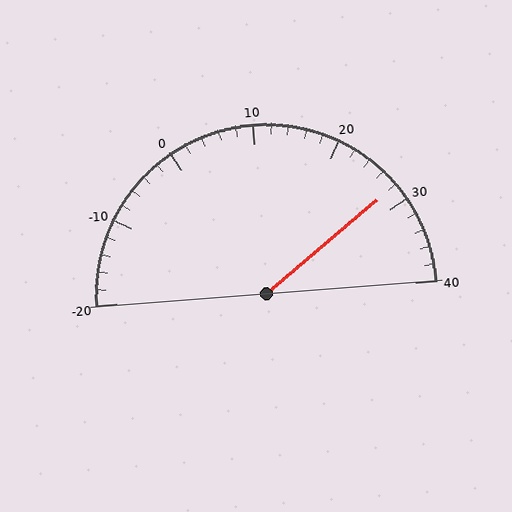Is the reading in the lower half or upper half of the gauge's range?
The reading is in the upper half of the range (-20 to 40).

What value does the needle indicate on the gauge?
The needle indicates approximately 28.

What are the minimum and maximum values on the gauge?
The gauge ranges from -20 to 40.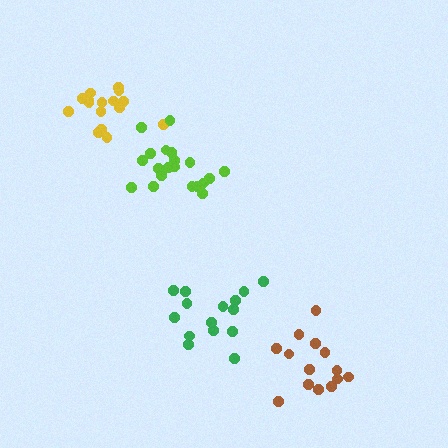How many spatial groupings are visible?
There are 4 spatial groupings.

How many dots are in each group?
Group 1: 15 dots, Group 2: 16 dots, Group 3: 20 dots, Group 4: 14 dots (65 total).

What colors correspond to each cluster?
The clusters are colored: green, yellow, lime, brown.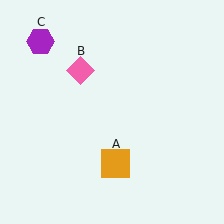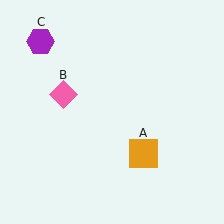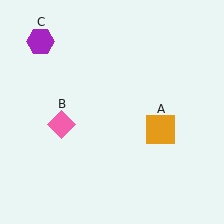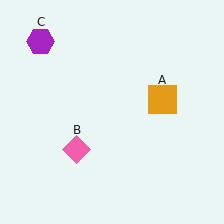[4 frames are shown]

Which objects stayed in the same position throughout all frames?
Purple hexagon (object C) remained stationary.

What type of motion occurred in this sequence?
The orange square (object A), pink diamond (object B) rotated counterclockwise around the center of the scene.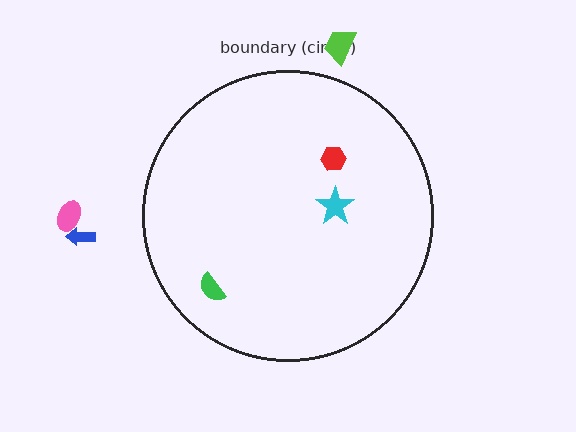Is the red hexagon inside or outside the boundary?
Inside.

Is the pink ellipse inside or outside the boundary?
Outside.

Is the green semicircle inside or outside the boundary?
Inside.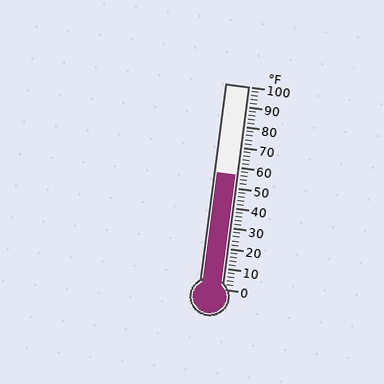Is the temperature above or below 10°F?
The temperature is above 10°F.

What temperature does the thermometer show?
The thermometer shows approximately 56°F.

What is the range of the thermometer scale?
The thermometer scale ranges from 0°F to 100°F.